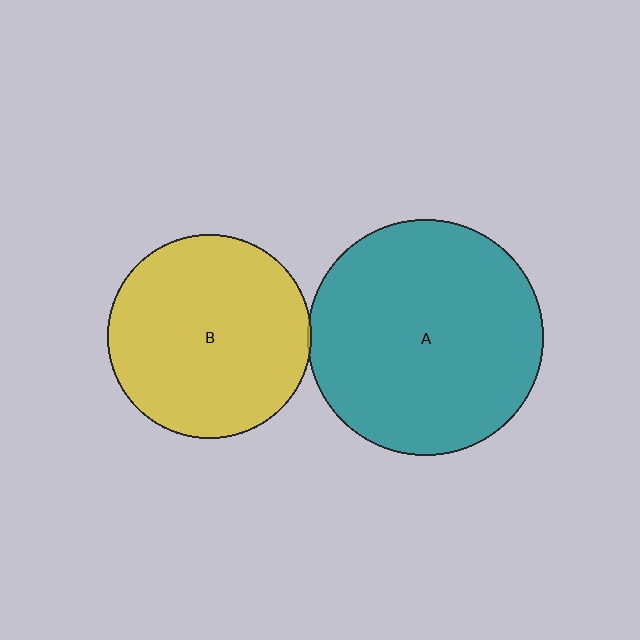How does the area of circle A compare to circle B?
Approximately 1.3 times.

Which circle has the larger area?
Circle A (teal).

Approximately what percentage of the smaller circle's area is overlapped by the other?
Approximately 5%.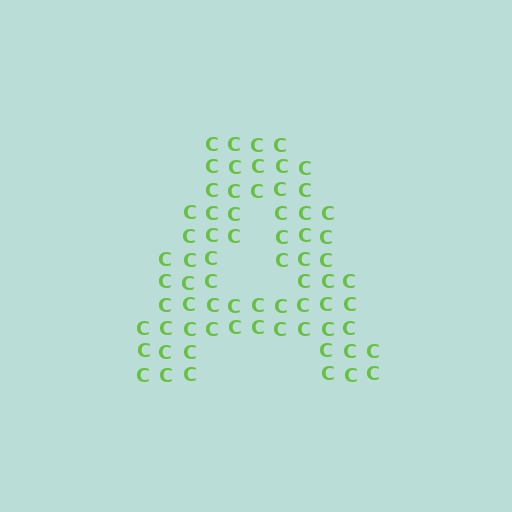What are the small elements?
The small elements are letter C's.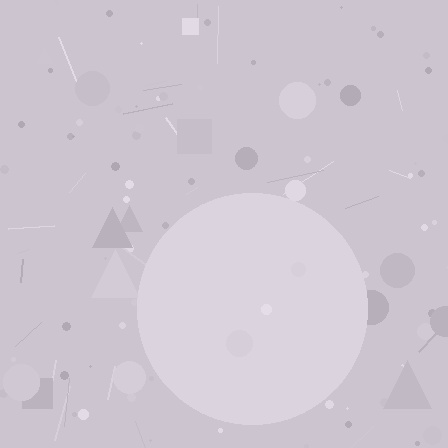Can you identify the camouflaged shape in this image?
The camouflaged shape is a circle.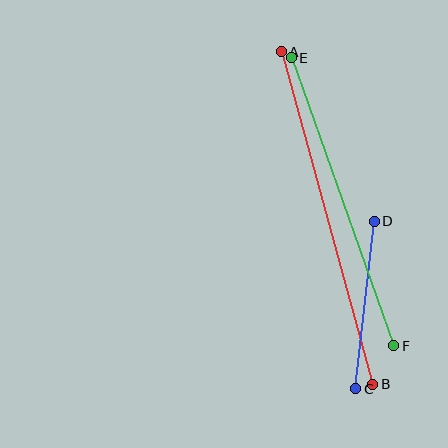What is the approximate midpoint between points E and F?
The midpoint is at approximately (343, 202) pixels.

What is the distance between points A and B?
The distance is approximately 345 pixels.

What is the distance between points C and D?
The distance is approximately 169 pixels.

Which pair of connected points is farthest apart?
Points A and B are farthest apart.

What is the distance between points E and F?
The distance is approximately 306 pixels.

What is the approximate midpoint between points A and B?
The midpoint is at approximately (327, 218) pixels.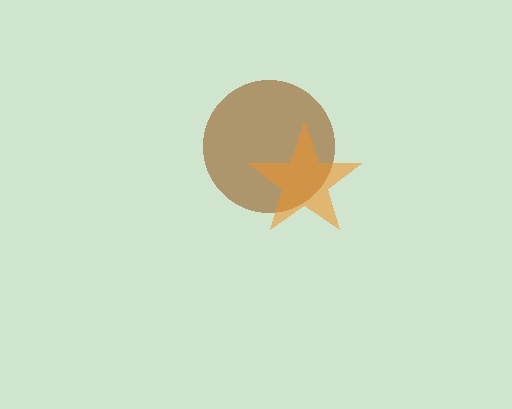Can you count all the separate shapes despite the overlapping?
Yes, there are 2 separate shapes.